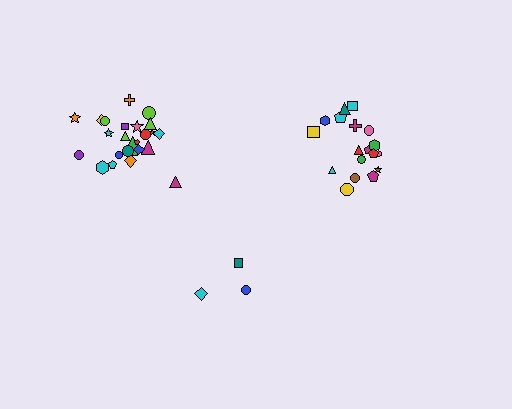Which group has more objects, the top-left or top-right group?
The top-left group.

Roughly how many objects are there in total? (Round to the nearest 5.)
Roughly 45 objects in total.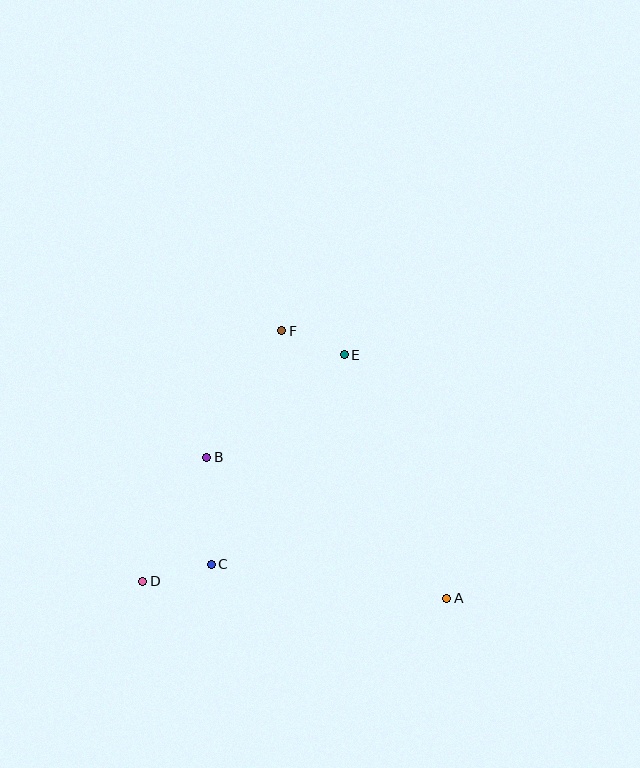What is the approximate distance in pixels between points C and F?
The distance between C and F is approximately 244 pixels.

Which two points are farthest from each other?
Points A and F are farthest from each other.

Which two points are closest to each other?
Points E and F are closest to each other.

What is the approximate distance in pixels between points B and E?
The distance between B and E is approximately 171 pixels.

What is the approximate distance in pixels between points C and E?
The distance between C and E is approximately 248 pixels.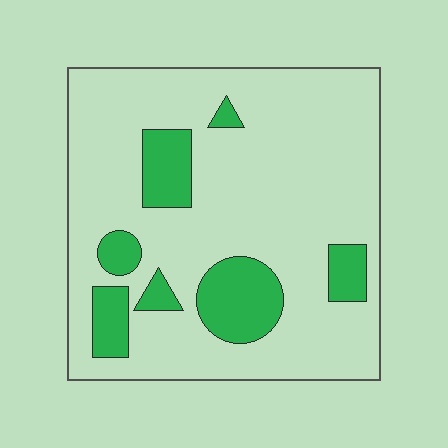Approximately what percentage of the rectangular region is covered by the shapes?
Approximately 20%.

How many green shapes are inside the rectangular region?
7.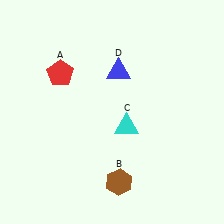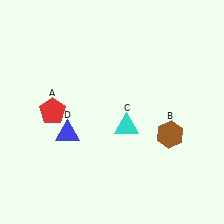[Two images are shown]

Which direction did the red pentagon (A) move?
The red pentagon (A) moved down.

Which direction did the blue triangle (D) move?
The blue triangle (D) moved down.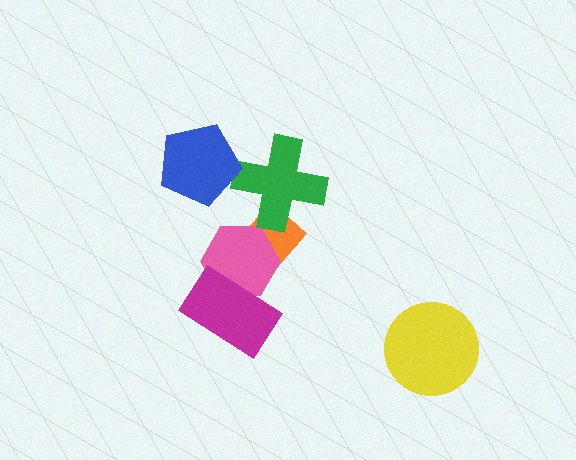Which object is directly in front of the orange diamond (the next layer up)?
The pink hexagon is directly in front of the orange diamond.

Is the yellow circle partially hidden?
No, no other shape covers it.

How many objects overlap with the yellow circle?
0 objects overlap with the yellow circle.